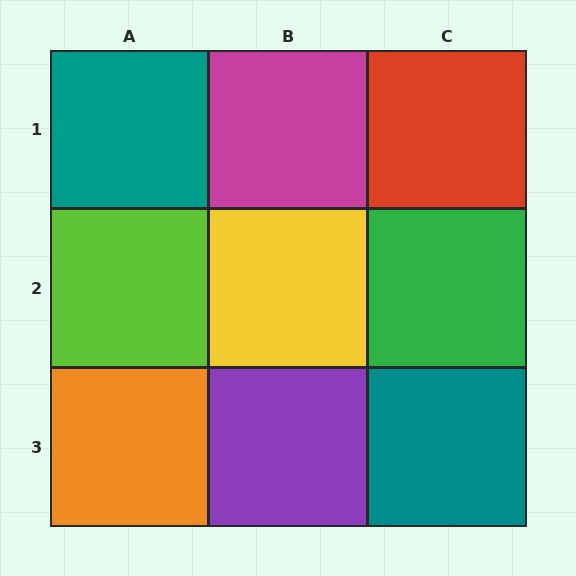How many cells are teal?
2 cells are teal.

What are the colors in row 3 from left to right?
Orange, purple, teal.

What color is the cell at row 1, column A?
Teal.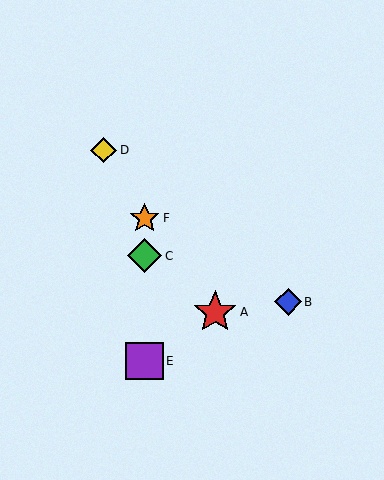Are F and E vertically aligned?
Yes, both are at x≈145.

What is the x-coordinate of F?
Object F is at x≈145.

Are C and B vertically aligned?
No, C is at x≈145 and B is at x≈288.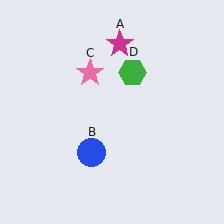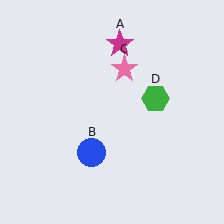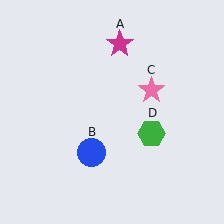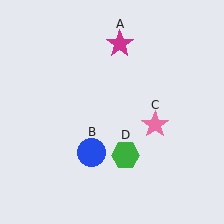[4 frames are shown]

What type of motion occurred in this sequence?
The pink star (object C), green hexagon (object D) rotated clockwise around the center of the scene.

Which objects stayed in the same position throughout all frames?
Magenta star (object A) and blue circle (object B) remained stationary.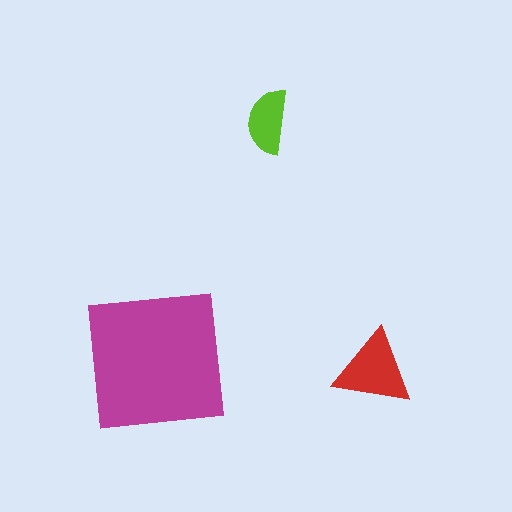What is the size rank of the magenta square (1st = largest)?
1st.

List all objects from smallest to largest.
The lime semicircle, the red triangle, the magenta square.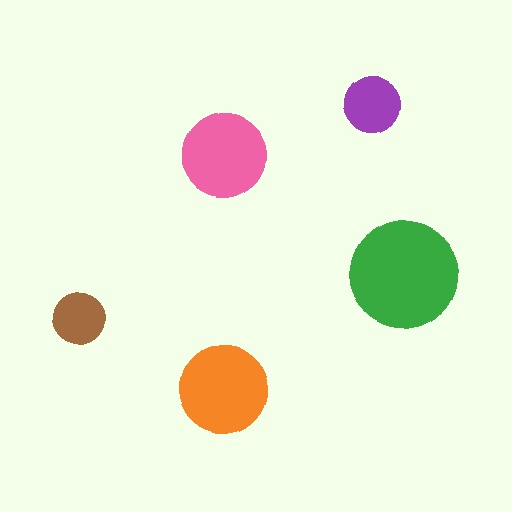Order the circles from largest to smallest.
the green one, the orange one, the pink one, the purple one, the brown one.